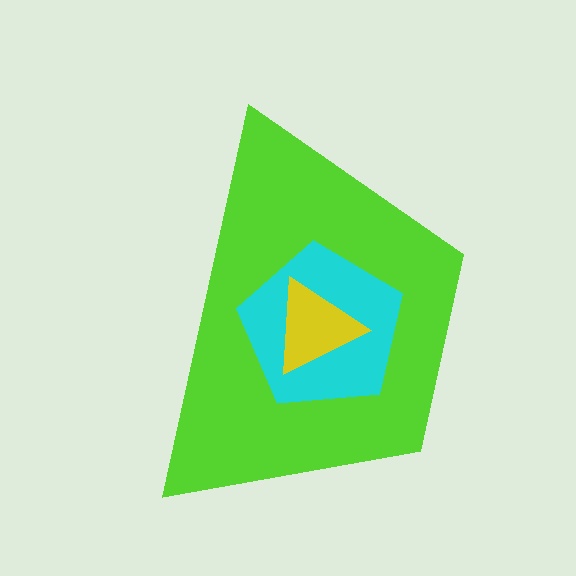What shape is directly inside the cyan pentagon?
The yellow triangle.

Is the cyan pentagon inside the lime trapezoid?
Yes.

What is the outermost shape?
The lime trapezoid.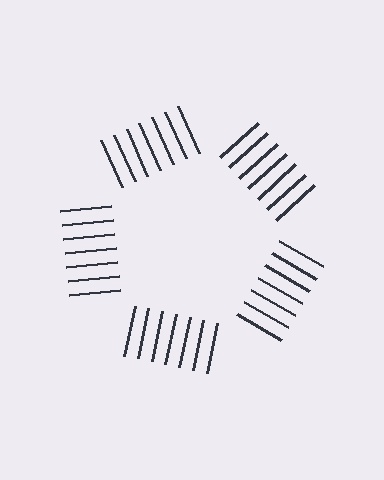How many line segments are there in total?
35 — 7 along each of the 5 edges.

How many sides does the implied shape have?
5 sides — the line-ends trace a pentagon.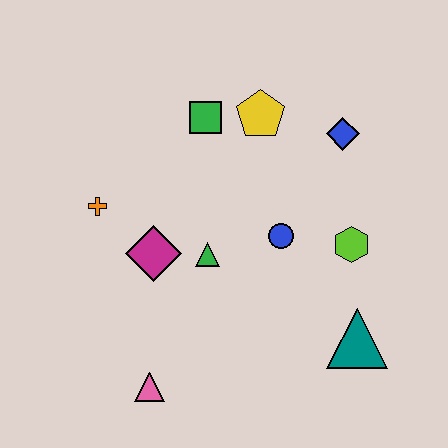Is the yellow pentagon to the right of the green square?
Yes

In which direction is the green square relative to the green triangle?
The green square is above the green triangle.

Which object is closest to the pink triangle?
The magenta diamond is closest to the pink triangle.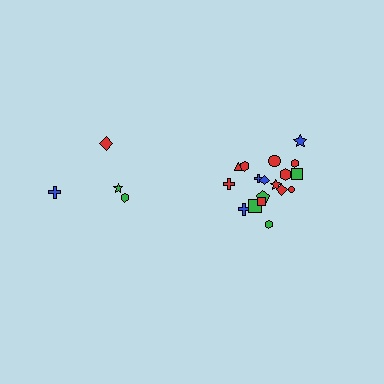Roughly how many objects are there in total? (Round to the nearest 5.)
Roughly 20 objects in total.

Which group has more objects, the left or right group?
The right group.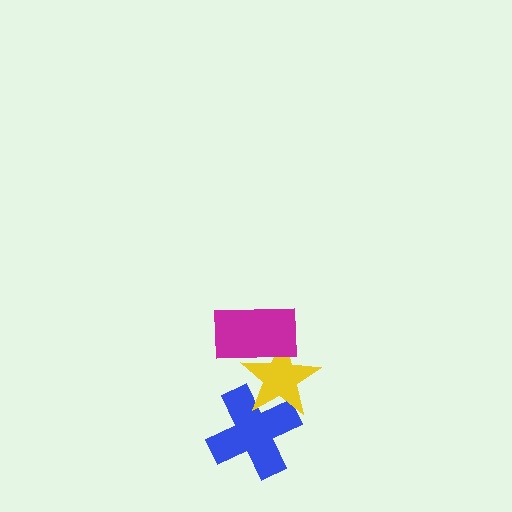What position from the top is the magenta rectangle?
The magenta rectangle is 1st from the top.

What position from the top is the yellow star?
The yellow star is 2nd from the top.